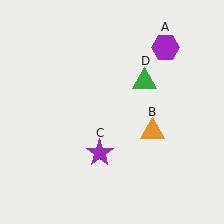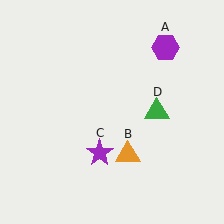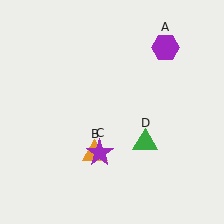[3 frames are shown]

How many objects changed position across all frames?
2 objects changed position: orange triangle (object B), green triangle (object D).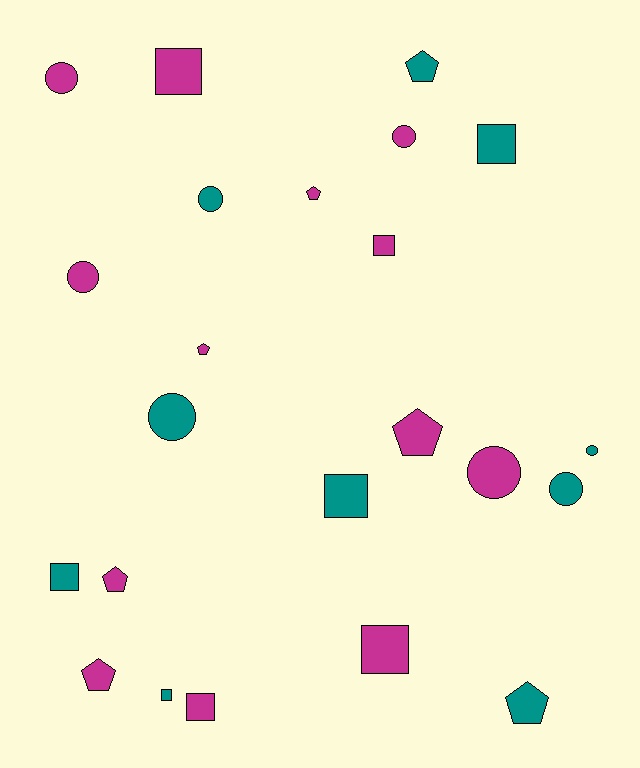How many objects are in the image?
There are 23 objects.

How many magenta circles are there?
There are 4 magenta circles.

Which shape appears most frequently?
Circle, with 8 objects.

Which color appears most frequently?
Magenta, with 13 objects.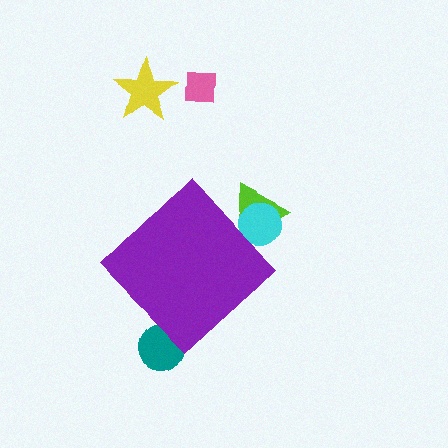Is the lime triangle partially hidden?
Yes, the lime triangle is partially hidden behind the purple diamond.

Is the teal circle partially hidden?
Yes, the teal circle is partially hidden behind the purple diamond.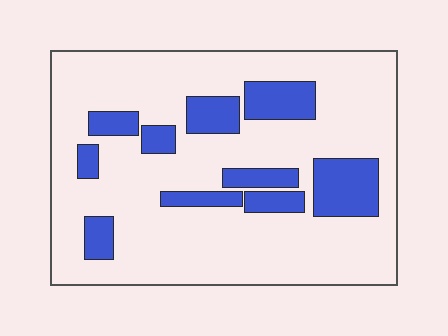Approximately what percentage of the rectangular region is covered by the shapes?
Approximately 20%.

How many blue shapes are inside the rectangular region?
10.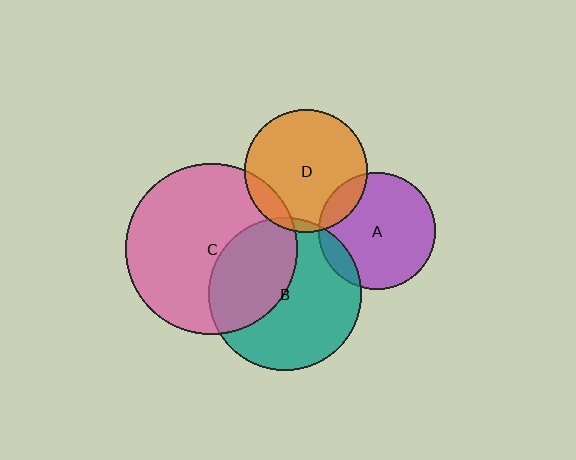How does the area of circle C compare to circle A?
Approximately 2.2 times.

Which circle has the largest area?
Circle C (pink).